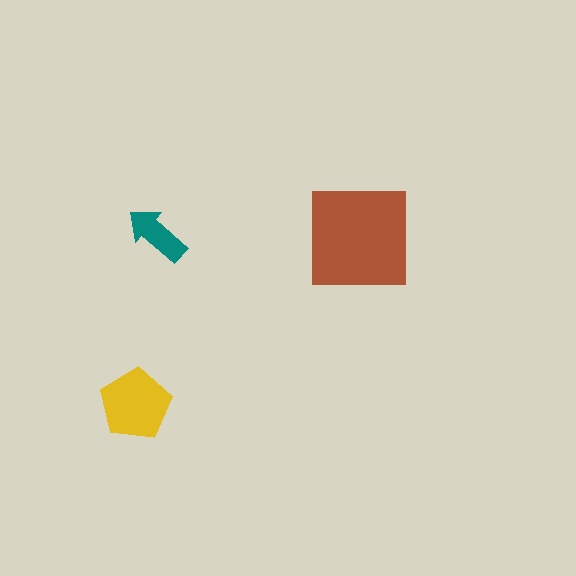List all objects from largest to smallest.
The brown square, the yellow pentagon, the teal arrow.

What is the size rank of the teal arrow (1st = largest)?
3rd.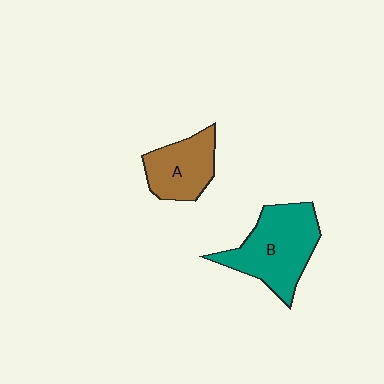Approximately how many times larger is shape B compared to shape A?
Approximately 1.5 times.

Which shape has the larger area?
Shape B (teal).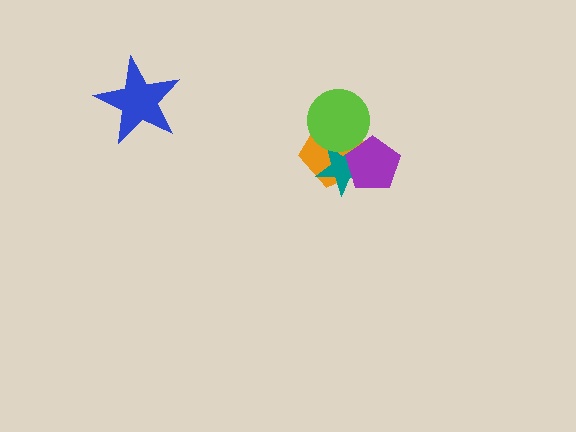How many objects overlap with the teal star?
3 objects overlap with the teal star.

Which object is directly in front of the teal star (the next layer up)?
The purple pentagon is directly in front of the teal star.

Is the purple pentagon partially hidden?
No, no other shape covers it.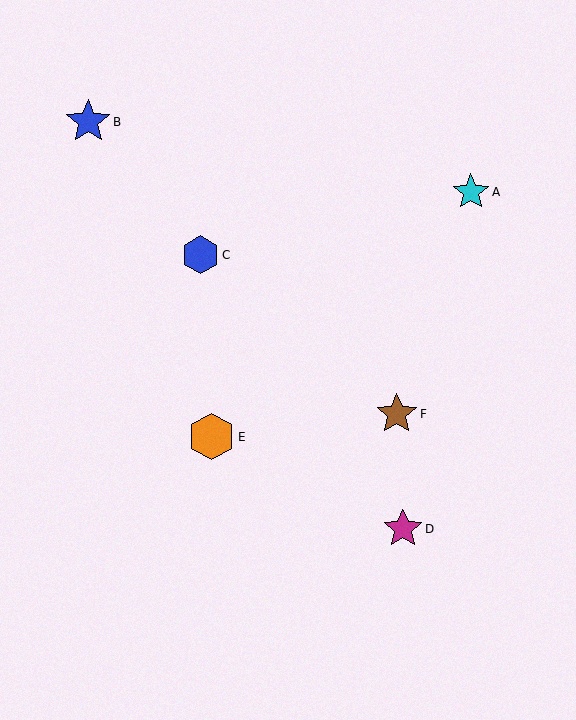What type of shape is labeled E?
Shape E is an orange hexagon.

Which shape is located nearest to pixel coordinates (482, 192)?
The cyan star (labeled A) at (471, 192) is nearest to that location.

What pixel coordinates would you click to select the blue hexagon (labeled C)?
Click at (200, 255) to select the blue hexagon C.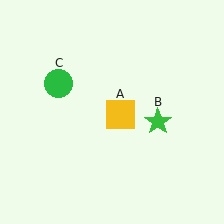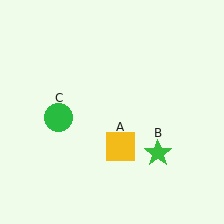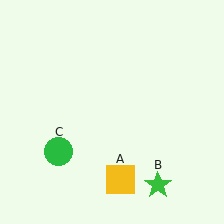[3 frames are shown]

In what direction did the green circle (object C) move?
The green circle (object C) moved down.